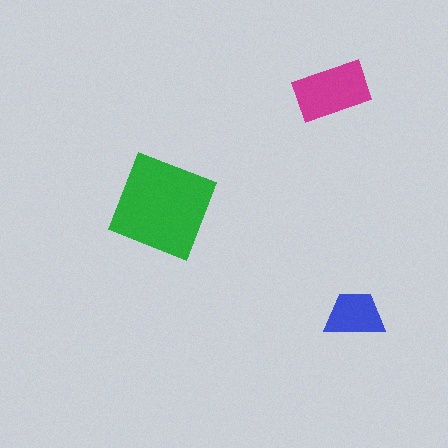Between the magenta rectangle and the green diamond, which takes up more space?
The green diamond.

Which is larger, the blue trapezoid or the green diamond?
The green diamond.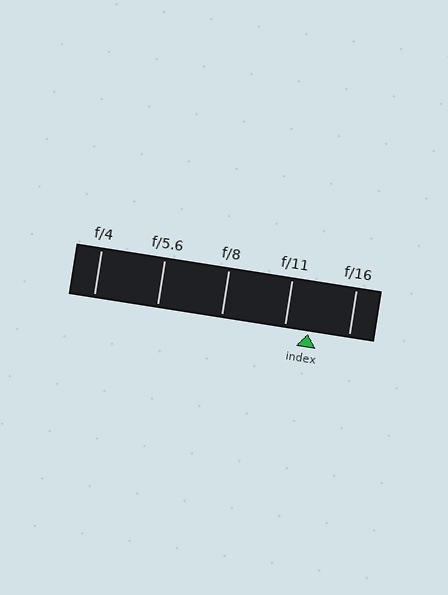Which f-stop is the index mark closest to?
The index mark is closest to f/11.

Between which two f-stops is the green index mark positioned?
The index mark is between f/11 and f/16.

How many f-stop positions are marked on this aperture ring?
There are 5 f-stop positions marked.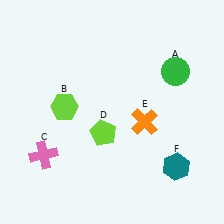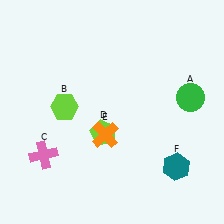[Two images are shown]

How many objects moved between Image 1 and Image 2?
2 objects moved between the two images.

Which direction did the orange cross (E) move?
The orange cross (E) moved left.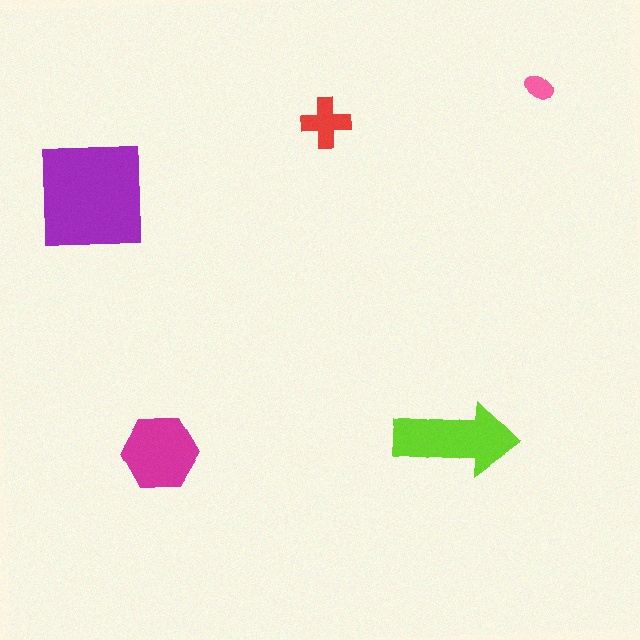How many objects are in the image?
There are 5 objects in the image.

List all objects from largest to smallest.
The purple square, the lime arrow, the magenta hexagon, the red cross, the pink ellipse.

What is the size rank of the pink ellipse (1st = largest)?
5th.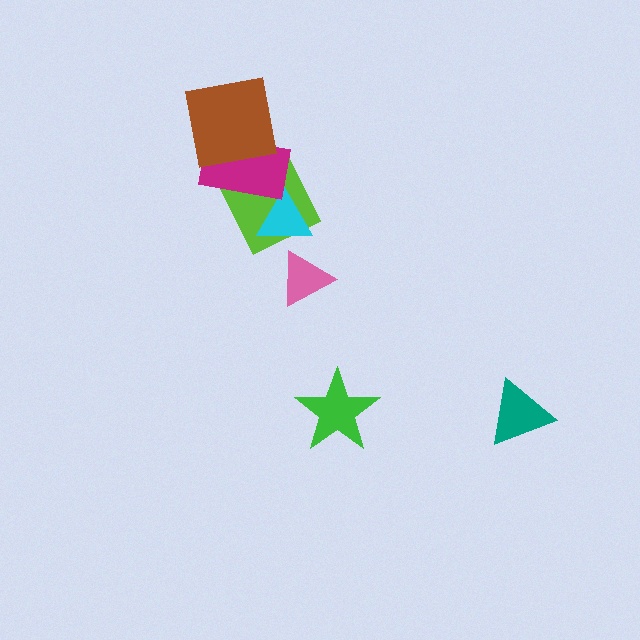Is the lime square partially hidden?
Yes, it is partially covered by another shape.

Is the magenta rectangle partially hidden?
Yes, it is partially covered by another shape.